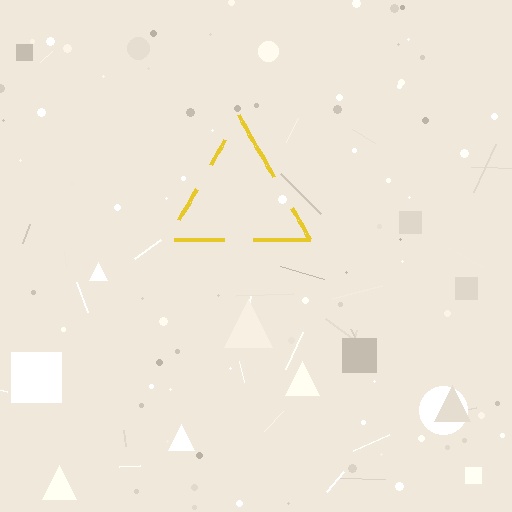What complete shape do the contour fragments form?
The contour fragments form a triangle.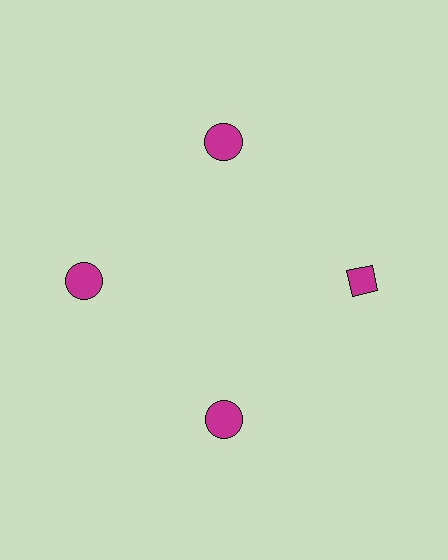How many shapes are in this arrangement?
There are 4 shapes arranged in a ring pattern.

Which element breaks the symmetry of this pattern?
The magenta diamond at roughly the 3 o'clock position breaks the symmetry. All other shapes are magenta circles.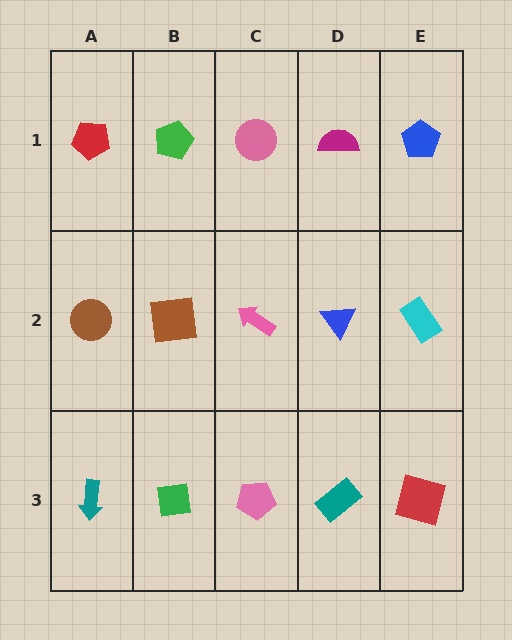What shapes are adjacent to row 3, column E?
A cyan rectangle (row 2, column E), a teal rectangle (row 3, column D).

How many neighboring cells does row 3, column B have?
3.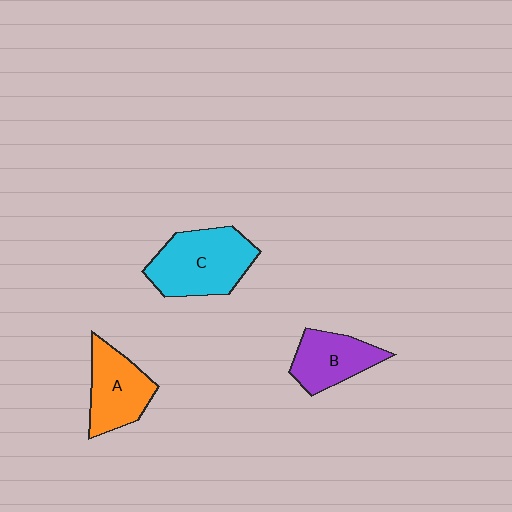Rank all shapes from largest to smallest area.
From largest to smallest: C (cyan), A (orange), B (purple).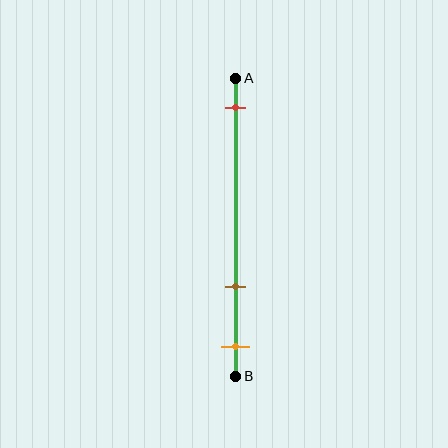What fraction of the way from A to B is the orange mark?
The orange mark is approximately 90% (0.9) of the way from A to B.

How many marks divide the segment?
There are 3 marks dividing the segment.